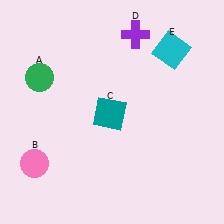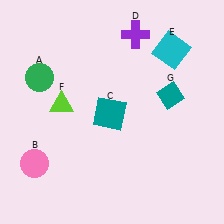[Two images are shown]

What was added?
A lime triangle (F), a teal diamond (G) were added in Image 2.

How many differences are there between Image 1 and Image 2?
There are 2 differences between the two images.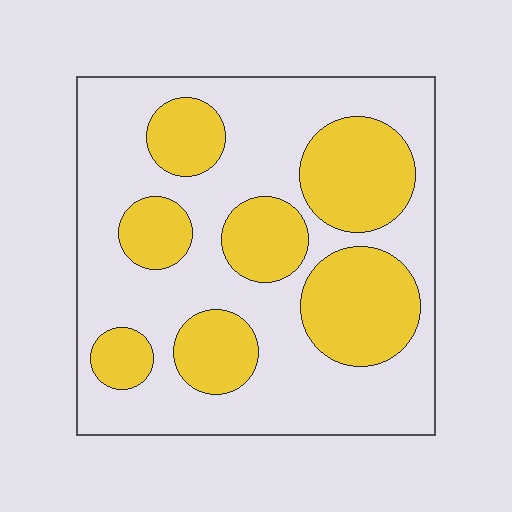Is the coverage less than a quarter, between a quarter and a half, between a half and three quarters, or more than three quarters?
Between a quarter and a half.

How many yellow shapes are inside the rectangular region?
7.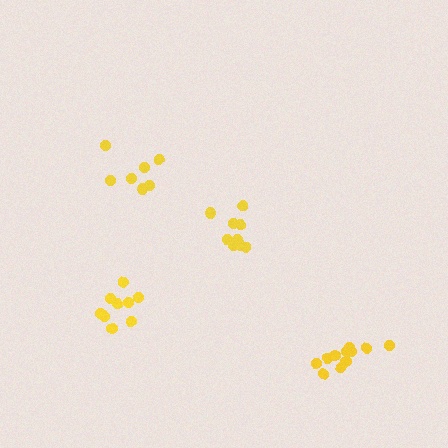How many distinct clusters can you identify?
There are 4 distinct clusters.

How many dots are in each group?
Group 1: 10 dots, Group 2: 12 dots, Group 3: 9 dots, Group 4: 7 dots (38 total).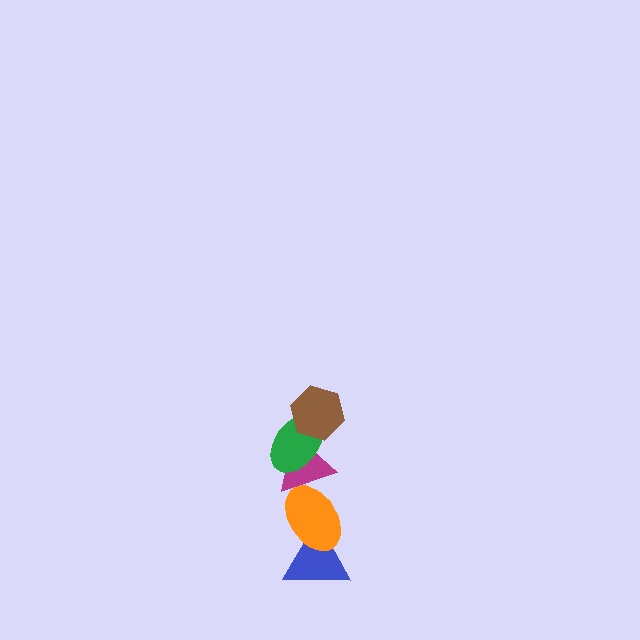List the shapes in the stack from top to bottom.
From top to bottom: the brown hexagon, the green ellipse, the magenta triangle, the orange ellipse, the blue triangle.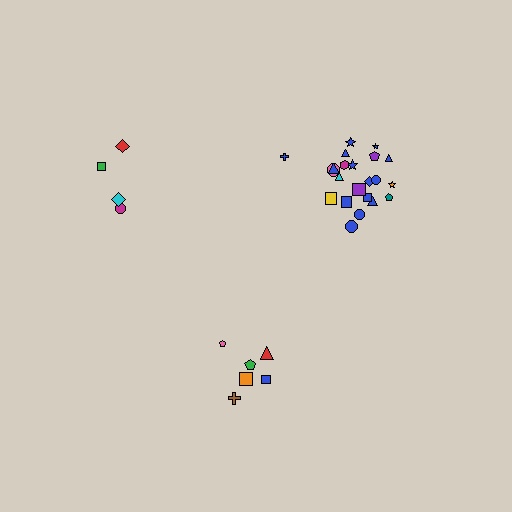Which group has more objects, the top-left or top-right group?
The top-right group.